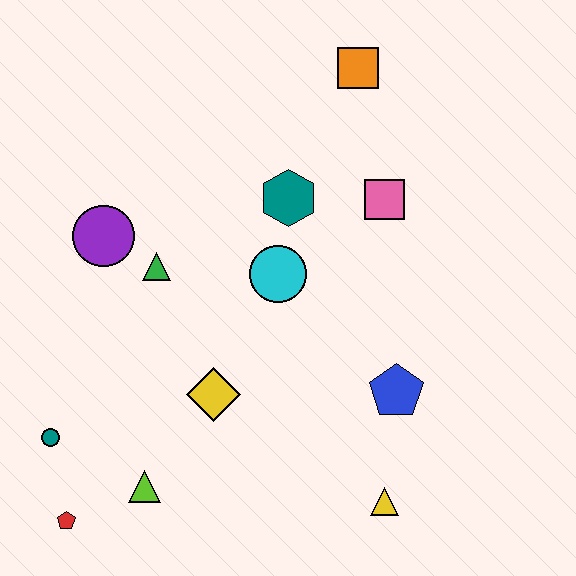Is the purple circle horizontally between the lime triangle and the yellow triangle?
No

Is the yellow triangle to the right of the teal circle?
Yes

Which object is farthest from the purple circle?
The yellow triangle is farthest from the purple circle.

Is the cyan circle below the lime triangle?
No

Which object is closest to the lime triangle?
The red pentagon is closest to the lime triangle.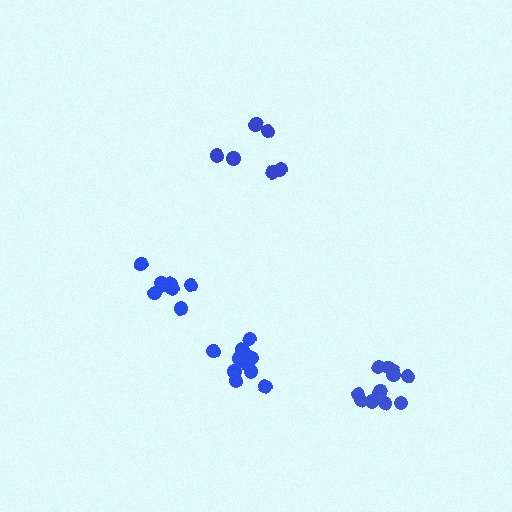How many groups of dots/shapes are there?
There are 4 groups.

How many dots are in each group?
Group 1: 8 dots, Group 2: 6 dots, Group 3: 12 dots, Group 4: 11 dots (37 total).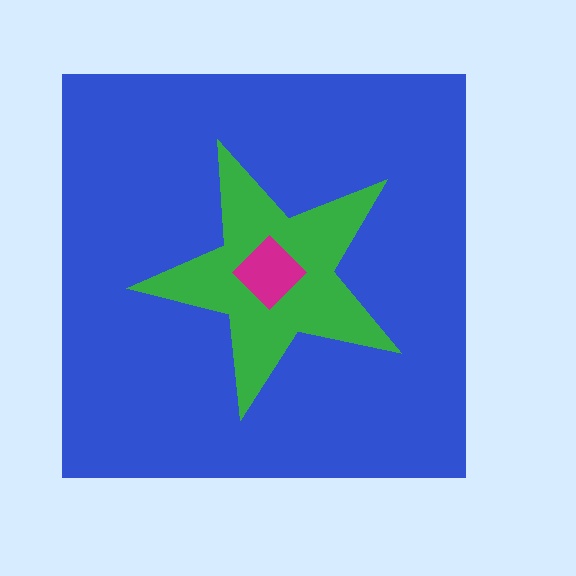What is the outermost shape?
The blue square.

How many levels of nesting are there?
3.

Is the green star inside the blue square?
Yes.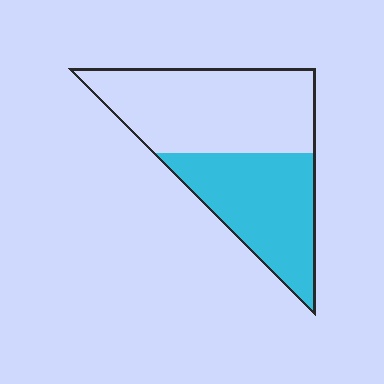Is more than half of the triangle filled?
No.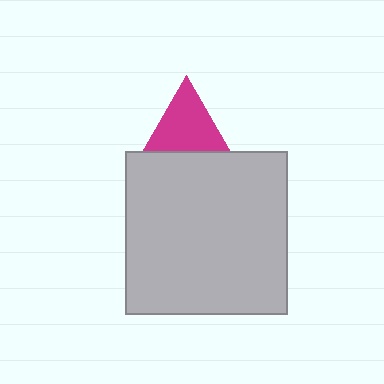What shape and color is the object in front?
The object in front is a light gray rectangle.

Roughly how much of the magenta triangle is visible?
About half of it is visible (roughly 52%).